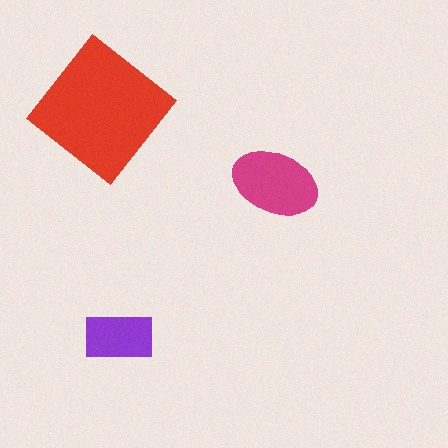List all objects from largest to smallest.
The red diamond, the magenta ellipse, the purple rectangle.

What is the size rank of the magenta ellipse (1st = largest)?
2nd.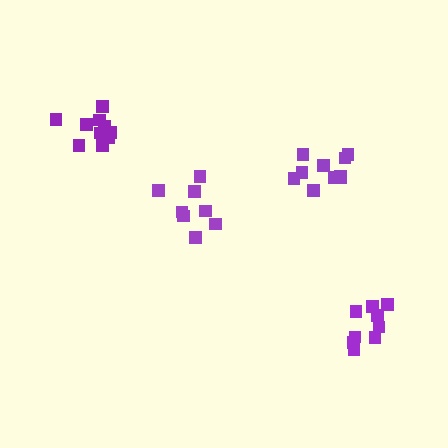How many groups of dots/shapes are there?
There are 4 groups.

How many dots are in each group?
Group 1: 9 dots, Group 2: 10 dots, Group 3: 8 dots, Group 4: 10 dots (37 total).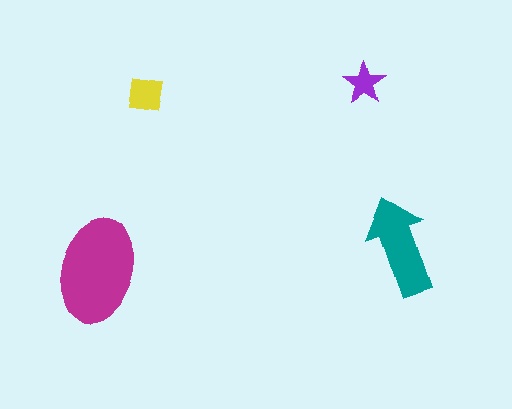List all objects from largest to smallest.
The magenta ellipse, the teal arrow, the yellow square, the purple star.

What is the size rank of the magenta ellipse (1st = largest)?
1st.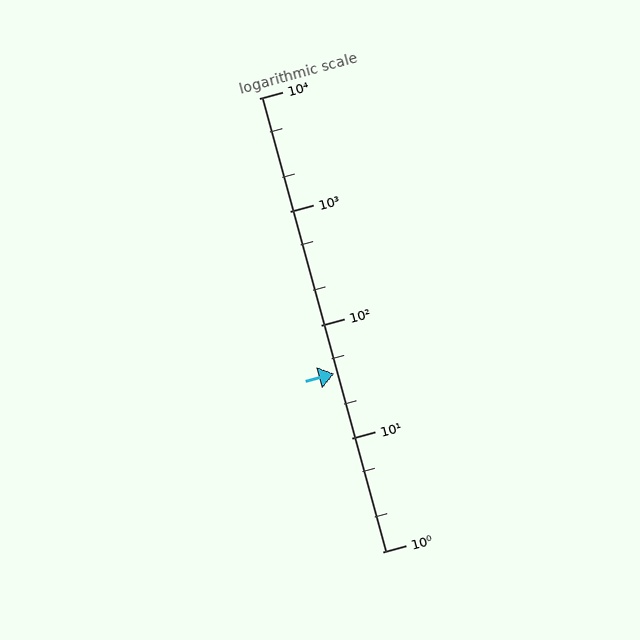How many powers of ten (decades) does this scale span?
The scale spans 4 decades, from 1 to 10000.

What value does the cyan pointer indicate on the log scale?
The pointer indicates approximately 37.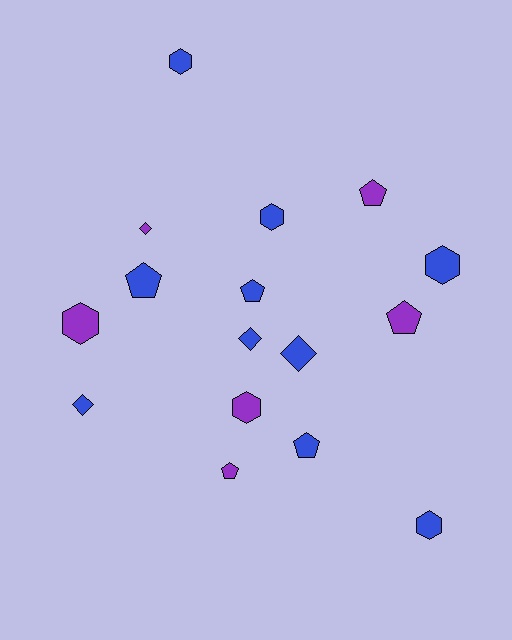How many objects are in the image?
There are 16 objects.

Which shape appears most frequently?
Pentagon, with 6 objects.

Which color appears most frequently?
Blue, with 10 objects.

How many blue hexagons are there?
There are 4 blue hexagons.